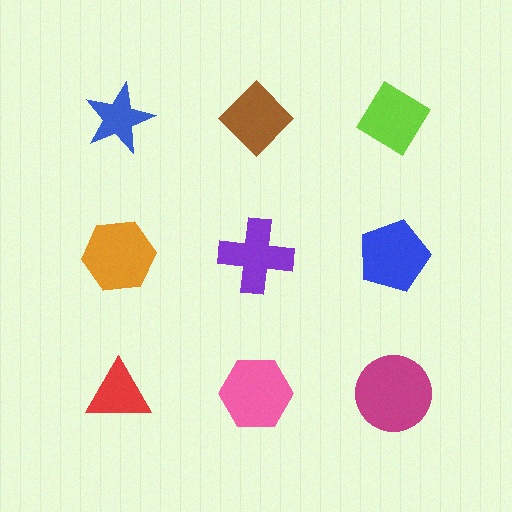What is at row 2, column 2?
A purple cross.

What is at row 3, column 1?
A red triangle.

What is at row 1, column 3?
A lime diamond.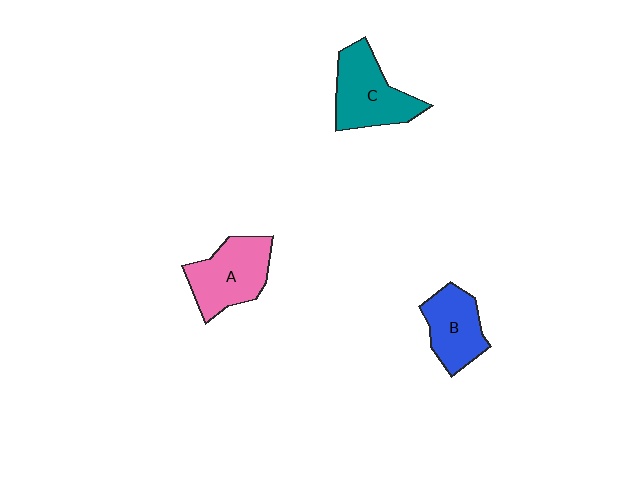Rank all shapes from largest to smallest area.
From largest to smallest: C (teal), A (pink), B (blue).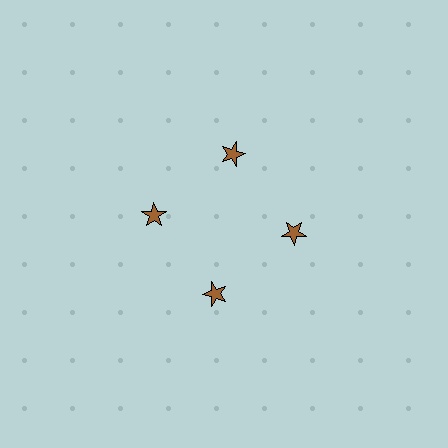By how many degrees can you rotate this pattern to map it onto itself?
The pattern maps onto itself every 90 degrees of rotation.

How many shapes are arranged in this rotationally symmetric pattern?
There are 4 shapes, arranged in 4 groups of 1.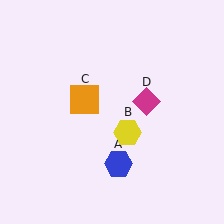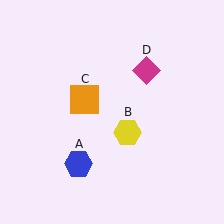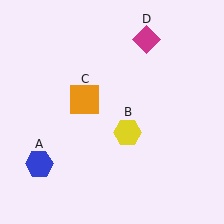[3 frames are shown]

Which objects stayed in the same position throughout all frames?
Yellow hexagon (object B) and orange square (object C) remained stationary.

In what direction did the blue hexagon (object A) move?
The blue hexagon (object A) moved left.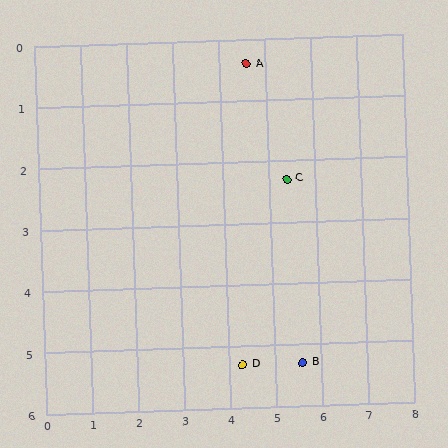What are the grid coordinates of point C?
Point C is at approximately (5.4, 2.3).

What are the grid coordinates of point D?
Point D is at approximately (4.3, 5.3).